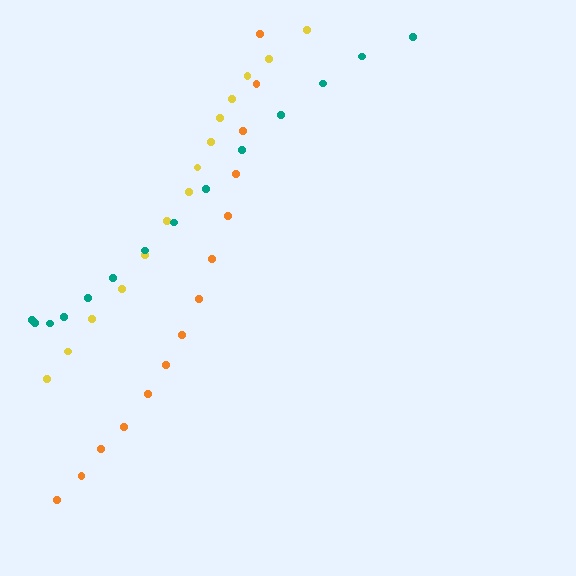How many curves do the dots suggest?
There are 3 distinct paths.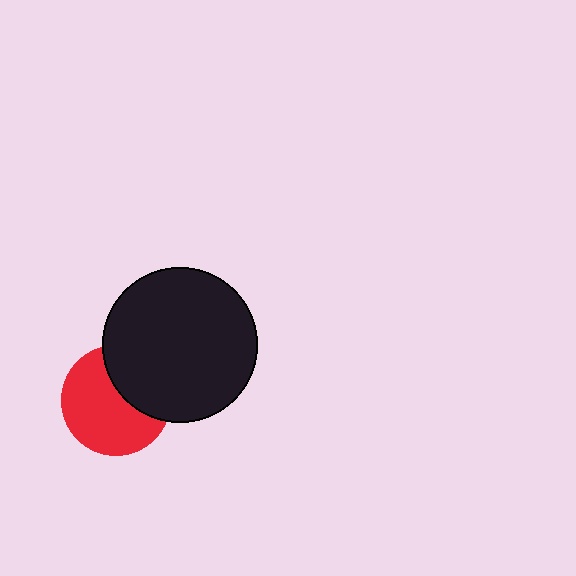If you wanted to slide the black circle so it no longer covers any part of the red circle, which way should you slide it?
Slide it toward the upper-right — that is the most direct way to separate the two shapes.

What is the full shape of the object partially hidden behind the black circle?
The partially hidden object is a red circle.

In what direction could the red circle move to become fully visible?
The red circle could move toward the lower-left. That would shift it out from behind the black circle entirely.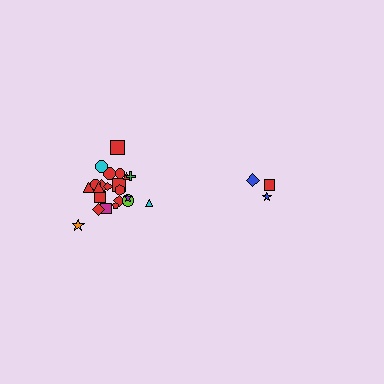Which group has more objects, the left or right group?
The left group.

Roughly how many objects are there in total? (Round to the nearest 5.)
Roughly 25 objects in total.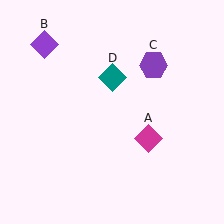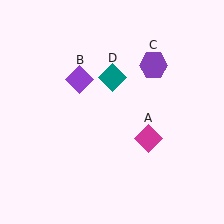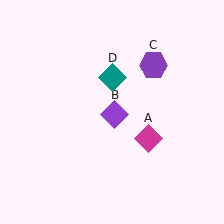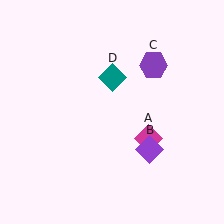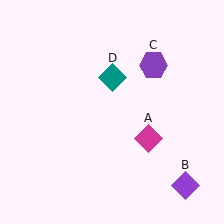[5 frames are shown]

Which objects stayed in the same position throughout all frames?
Magenta diamond (object A) and purple hexagon (object C) and teal diamond (object D) remained stationary.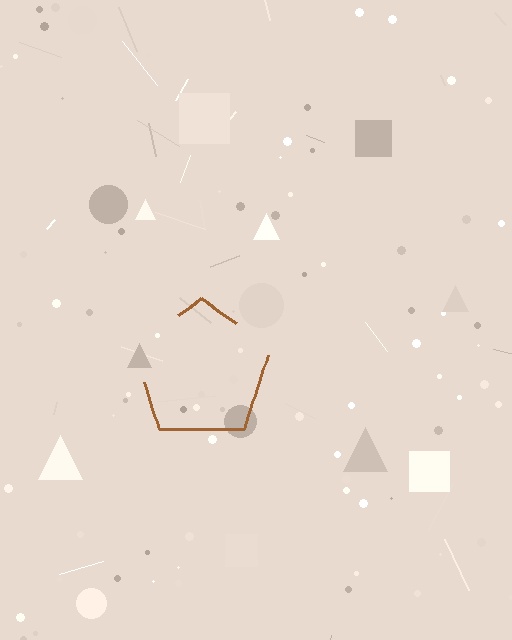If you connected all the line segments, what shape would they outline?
They would outline a pentagon.